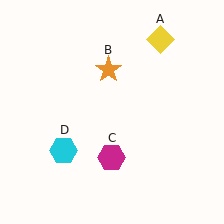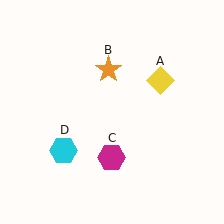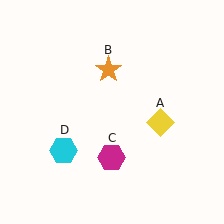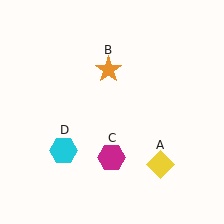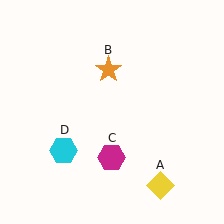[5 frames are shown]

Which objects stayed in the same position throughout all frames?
Orange star (object B) and magenta hexagon (object C) and cyan hexagon (object D) remained stationary.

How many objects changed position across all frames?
1 object changed position: yellow diamond (object A).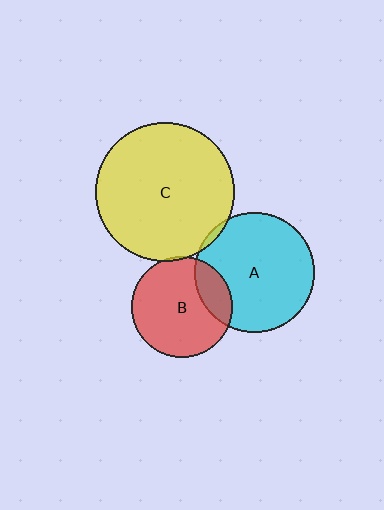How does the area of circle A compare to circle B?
Approximately 1.4 times.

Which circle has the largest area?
Circle C (yellow).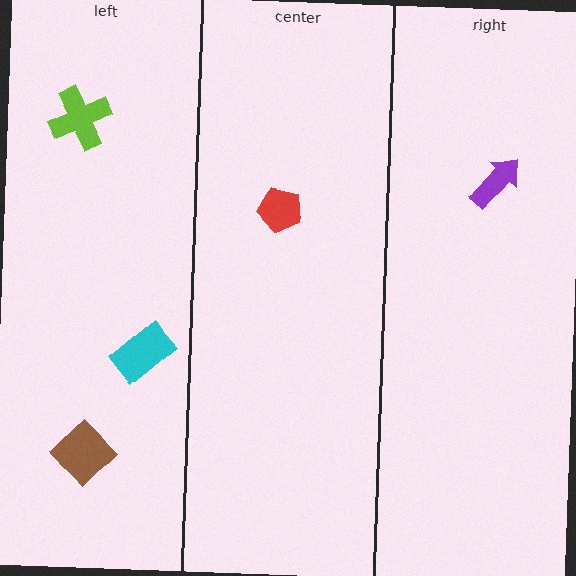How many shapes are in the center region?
1.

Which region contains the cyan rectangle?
The left region.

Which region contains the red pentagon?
The center region.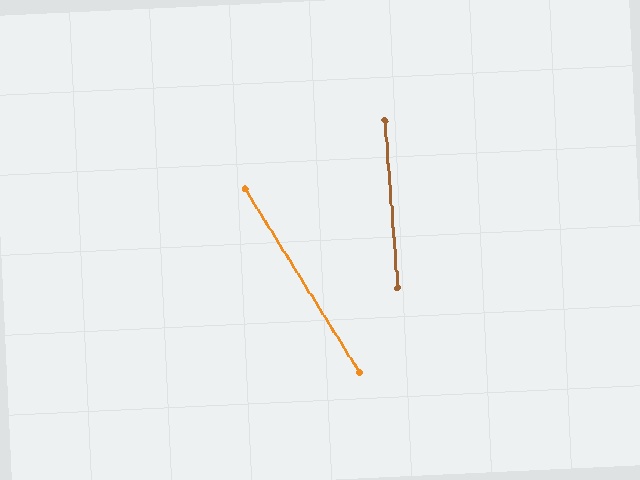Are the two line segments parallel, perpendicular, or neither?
Neither parallel nor perpendicular — they differ by about 28°.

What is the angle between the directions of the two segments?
Approximately 28 degrees.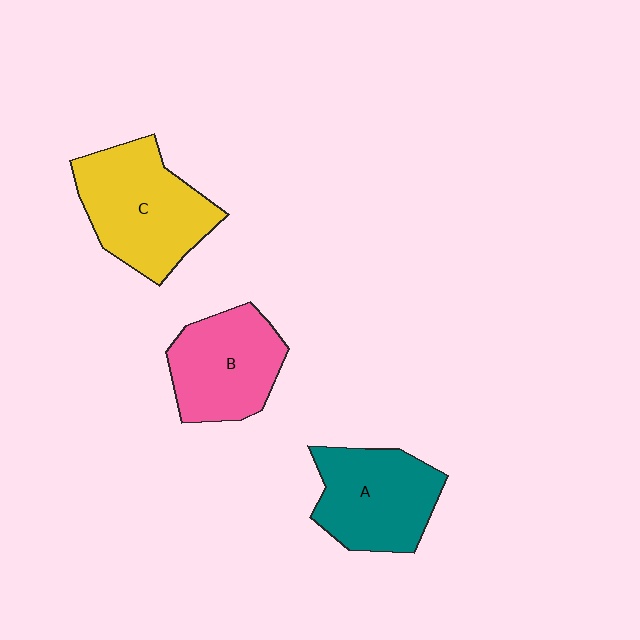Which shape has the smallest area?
Shape B (pink).